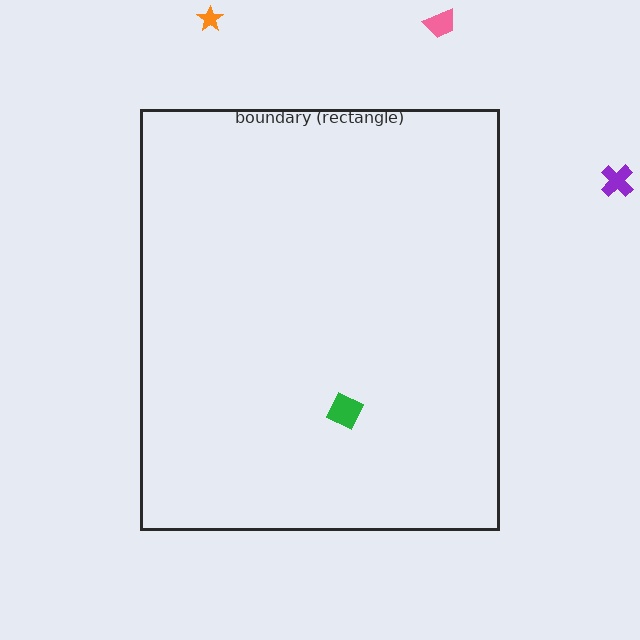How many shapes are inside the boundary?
1 inside, 3 outside.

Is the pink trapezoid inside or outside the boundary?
Outside.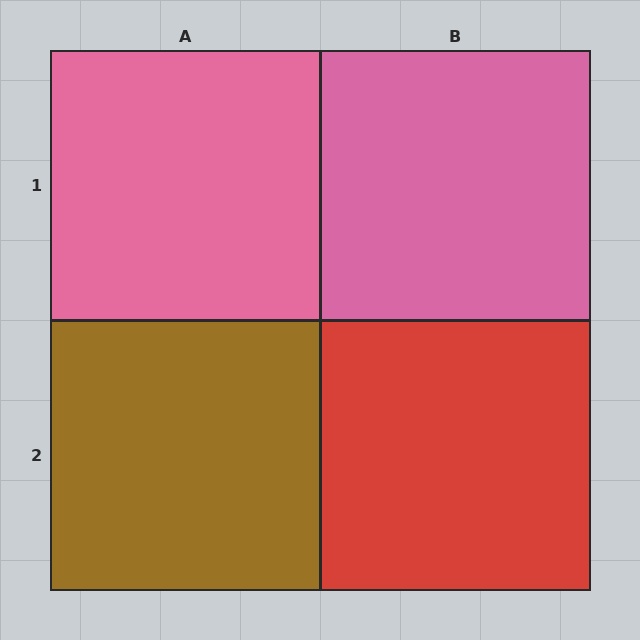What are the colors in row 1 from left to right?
Pink, pink.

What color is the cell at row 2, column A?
Brown.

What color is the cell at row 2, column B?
Red.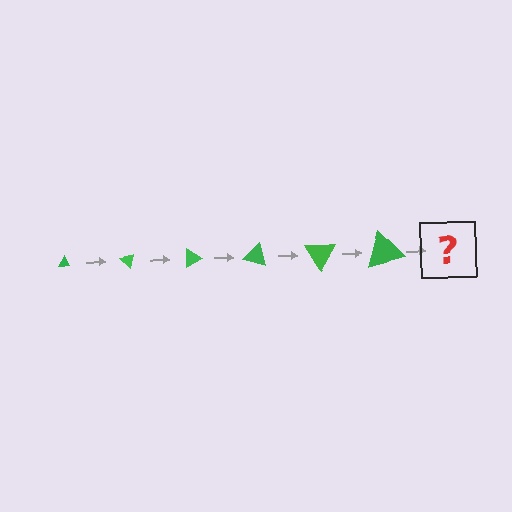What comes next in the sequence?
The next element should be a triangle, larger than the previous one and rotated 270 degrees from the start.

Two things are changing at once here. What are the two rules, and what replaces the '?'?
The two rules are that the triangle grows larger each step and it rotates 45 degrees each step. The '?' should be a triangle, larger than the previous one and rotated 270 degrees from the start.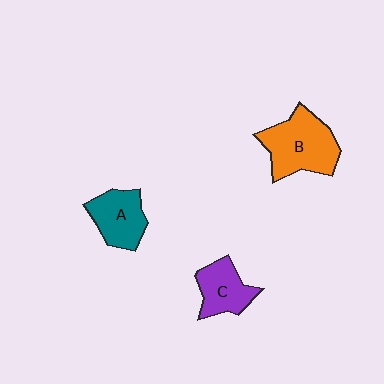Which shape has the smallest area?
Shape C (purple).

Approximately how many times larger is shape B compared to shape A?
Approximately 1.5 times.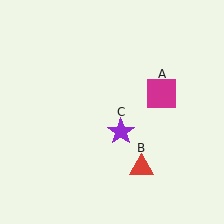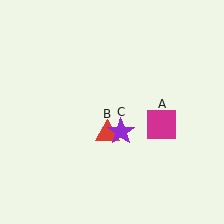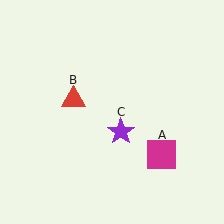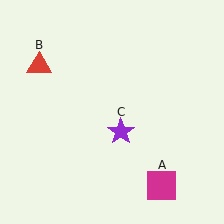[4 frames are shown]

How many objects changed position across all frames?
2 objects changed position: magenta square (object A), red triangle (object B).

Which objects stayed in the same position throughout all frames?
Purple star (object C) remained stationary.